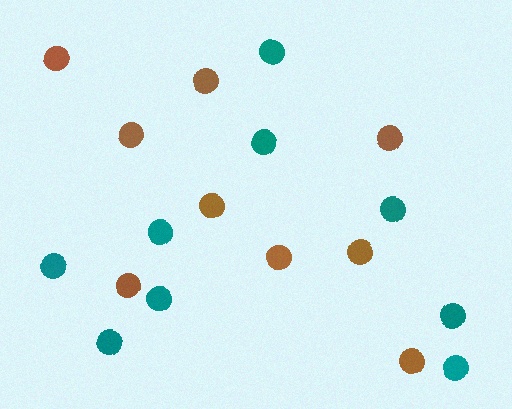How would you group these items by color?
There are 2 groups: one group of brown circles (9) and one group of teal circles (9).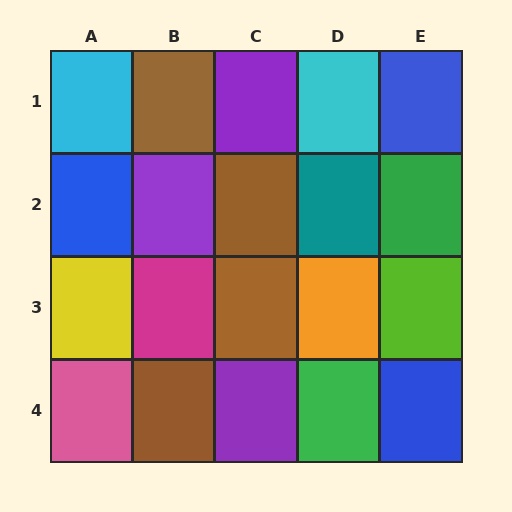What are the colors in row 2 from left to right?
Blue, purple, brown, teal, green.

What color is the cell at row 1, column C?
Purple.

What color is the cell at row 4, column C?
Purple.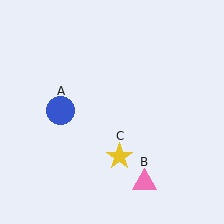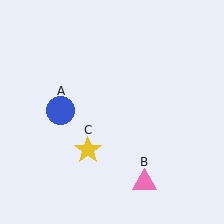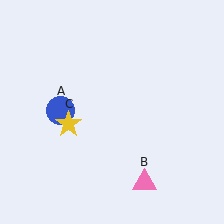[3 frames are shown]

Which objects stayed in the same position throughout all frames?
Blue circle (object A) and pink triangle (object B) remained stationary.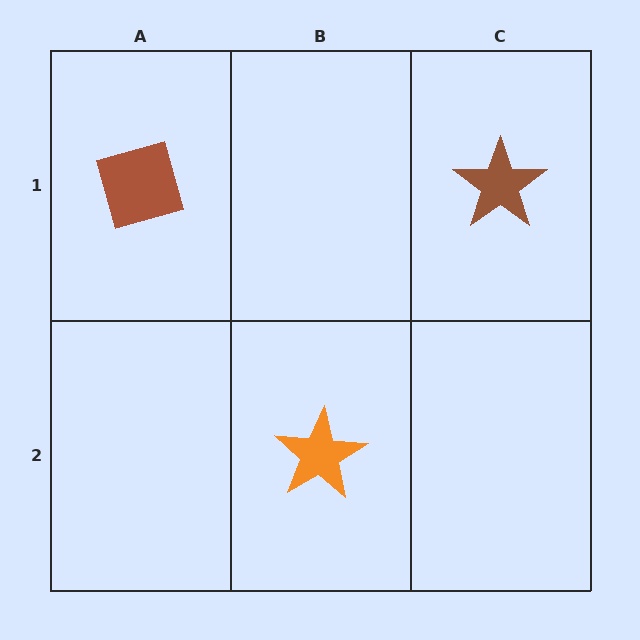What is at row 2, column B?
An orange star.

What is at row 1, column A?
A brown diamond.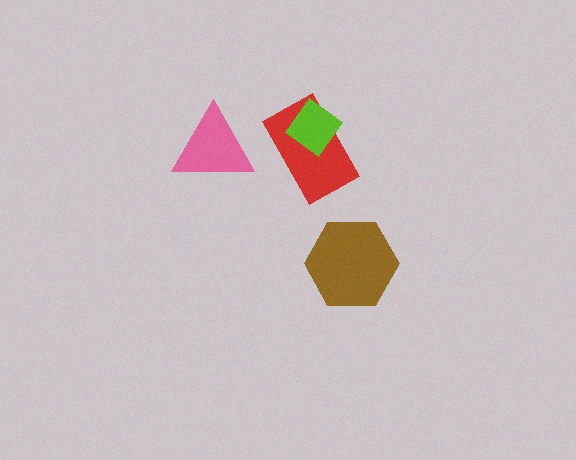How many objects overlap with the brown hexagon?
0 objects overlap with the brown hexagon.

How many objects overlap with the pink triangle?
0 objects overlap with the pink triangle.